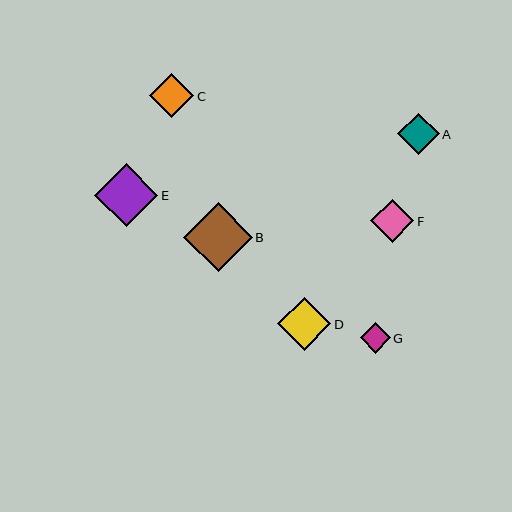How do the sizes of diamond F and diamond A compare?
Diamond F and diamond A are approximately the same size.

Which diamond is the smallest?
Diamond G is the smallest with a size of approximately 30 pixels.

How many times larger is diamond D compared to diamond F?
Diamond D is approximately 1.2 times the size of diamond F.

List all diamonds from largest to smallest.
From largest to smallest: B, E, D, C, F, A, G.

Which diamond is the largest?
Diamond B is the largest with a size of approximately 69 pixels.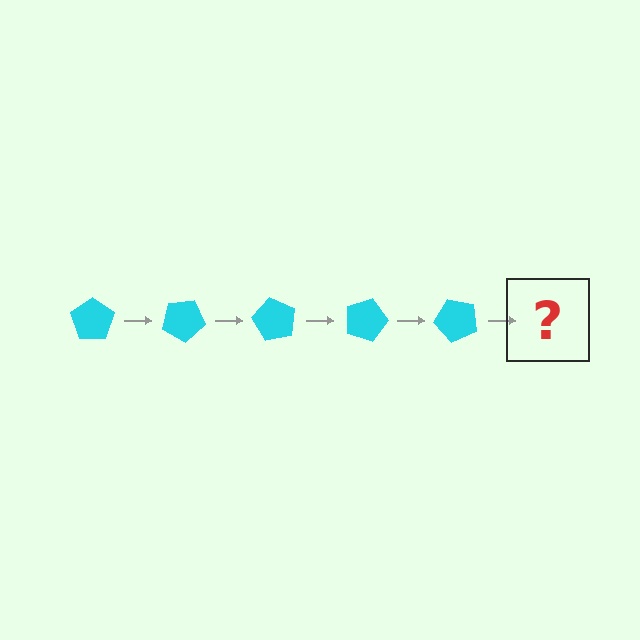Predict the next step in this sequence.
The next step is a cyan pentagon rotated 150 degrees.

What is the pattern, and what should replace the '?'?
The pattern is that the pentagon rotates 30 degrees each step. The '?' should be a cyan pentagon rotated 150 degrees.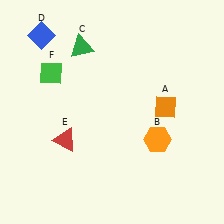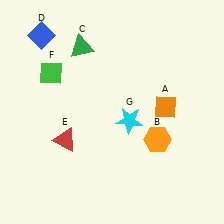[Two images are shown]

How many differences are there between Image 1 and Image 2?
There is 1 difference between the two images.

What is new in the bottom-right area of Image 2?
A cyan star (G) was added in the bottom-right area of Image 2.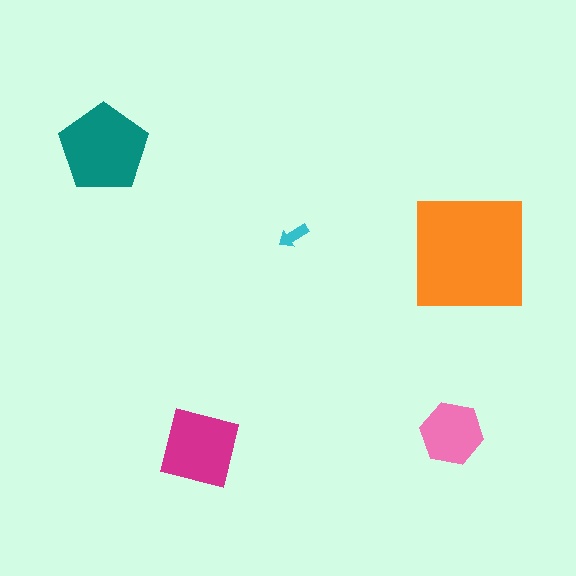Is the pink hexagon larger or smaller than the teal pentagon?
Smaller.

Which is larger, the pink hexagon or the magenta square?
The magenta square.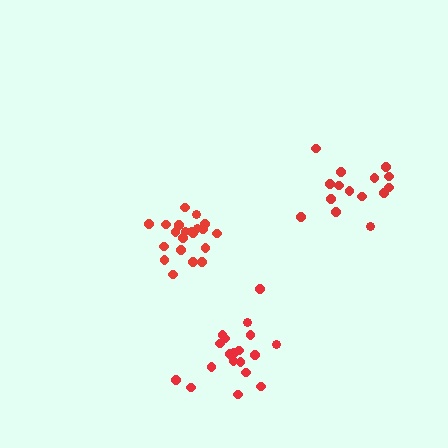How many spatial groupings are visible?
There are 3 spatial groupings.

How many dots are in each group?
Group 1: 21 dots, Group 2: 19 dots, Group 3: 15 dots (55 total).